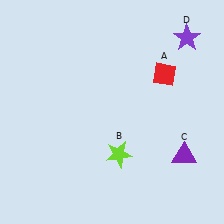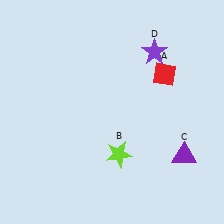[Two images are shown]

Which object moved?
The purple star (D) moved left.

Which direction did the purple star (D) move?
The purple star (D) moved left.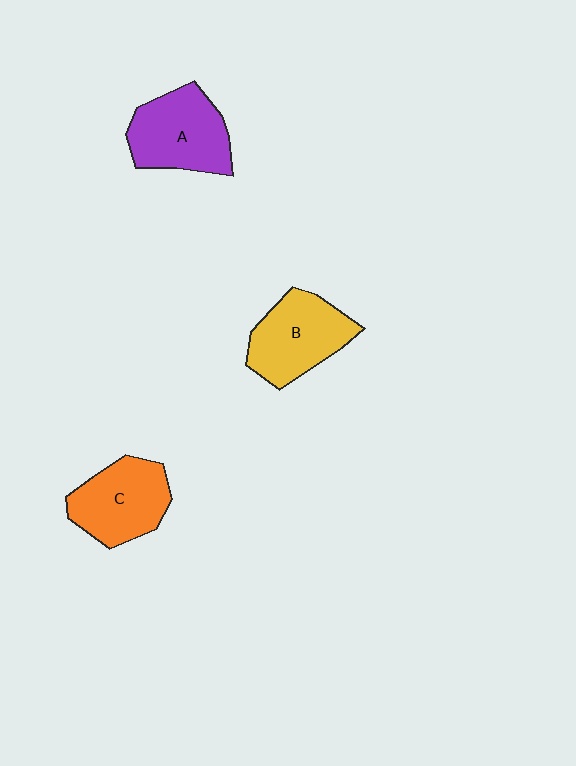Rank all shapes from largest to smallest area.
From largest to smallest: A (purple), B (yellow), C (orange).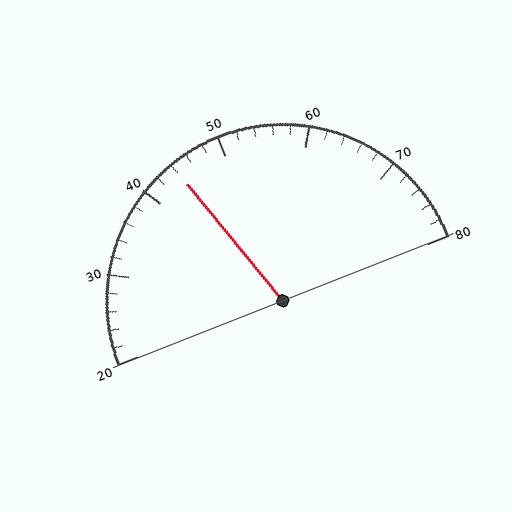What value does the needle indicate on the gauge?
The needle indicates approximately 44.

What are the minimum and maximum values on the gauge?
The gauge ranges from 20 to 80.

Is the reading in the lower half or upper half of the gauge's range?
The reading is in the lower half of the range (20 to 80).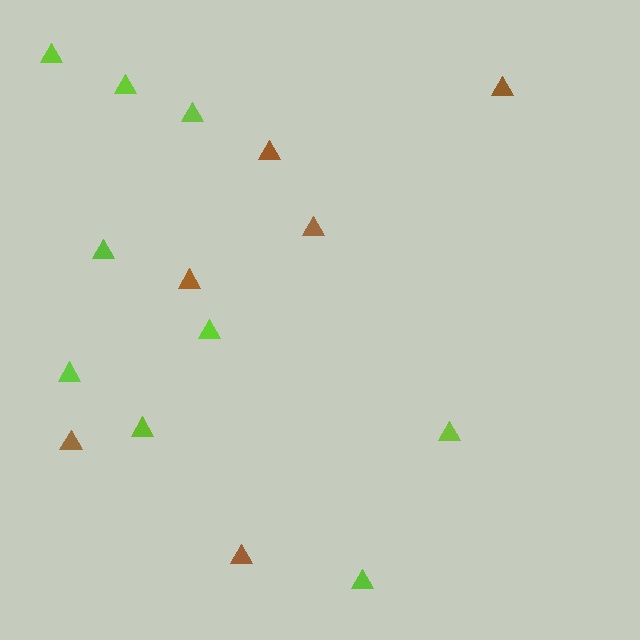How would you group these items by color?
There are 2 groups: one group of lime triangles (9) and one group of brown triangles (6).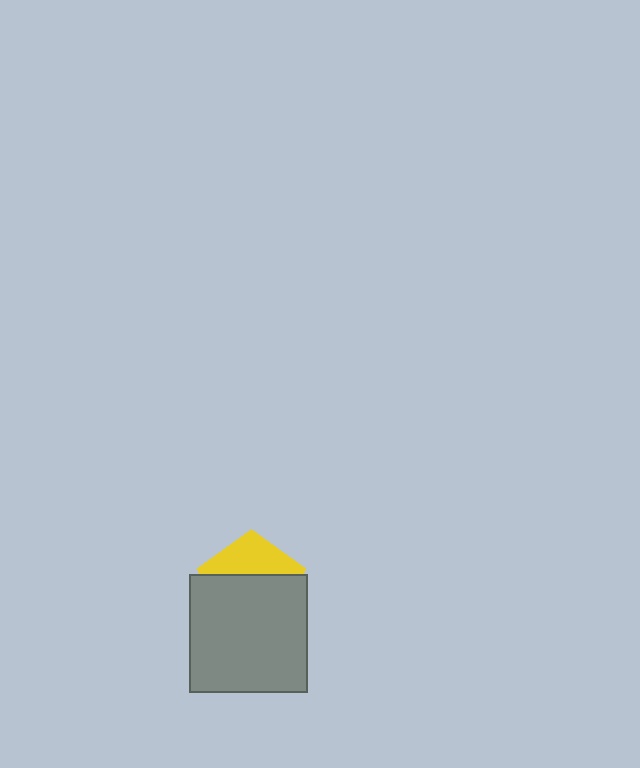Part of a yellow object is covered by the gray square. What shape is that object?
It is a pentagon.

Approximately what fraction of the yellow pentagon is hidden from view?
Roughly 66% of the yellow pentagon is hidden behind the gray square.